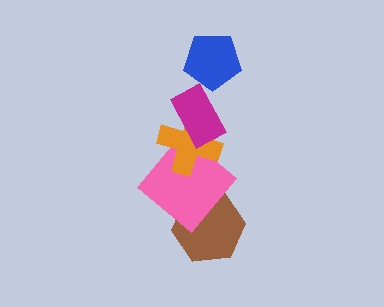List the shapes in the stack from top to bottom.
From top to bottom: the blue pentagon, the magenta rectangle, the orange cross, the pink diamond, the brown hexagon.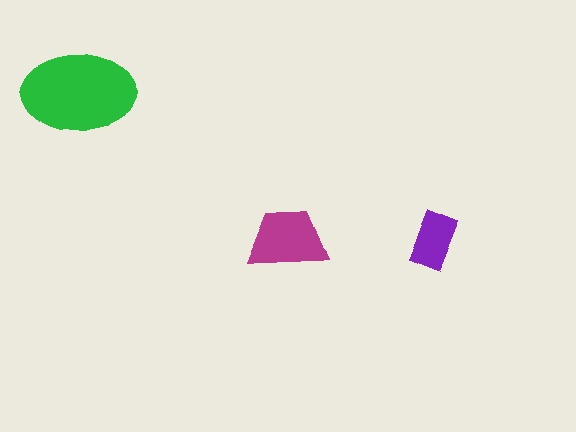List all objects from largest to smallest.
The green ellipse, the magenta trapezoid, the purple rectangle.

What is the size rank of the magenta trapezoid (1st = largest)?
2nd.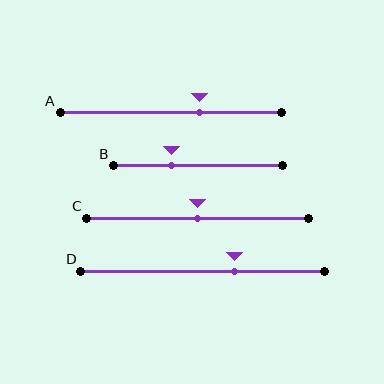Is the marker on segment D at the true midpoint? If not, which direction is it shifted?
No, the marker on segment D is shifted to the right by about 13% of the segment length.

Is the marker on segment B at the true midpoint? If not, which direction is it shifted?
No, the marker on segment B is shifted to the left by about 15% of the segment length.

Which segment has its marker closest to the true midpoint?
Segment C has its marker closest to the true midpoint.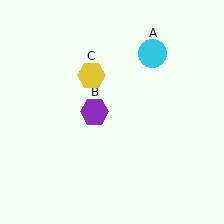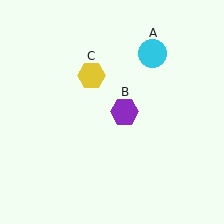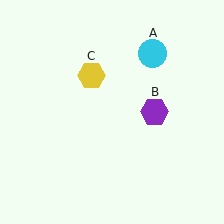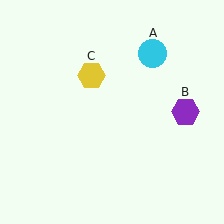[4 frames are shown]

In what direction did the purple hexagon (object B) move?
The purple hexagon (object B) moved right.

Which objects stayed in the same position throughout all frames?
Cyan circle (object A) and yellow hexagon (object C) remained stationary.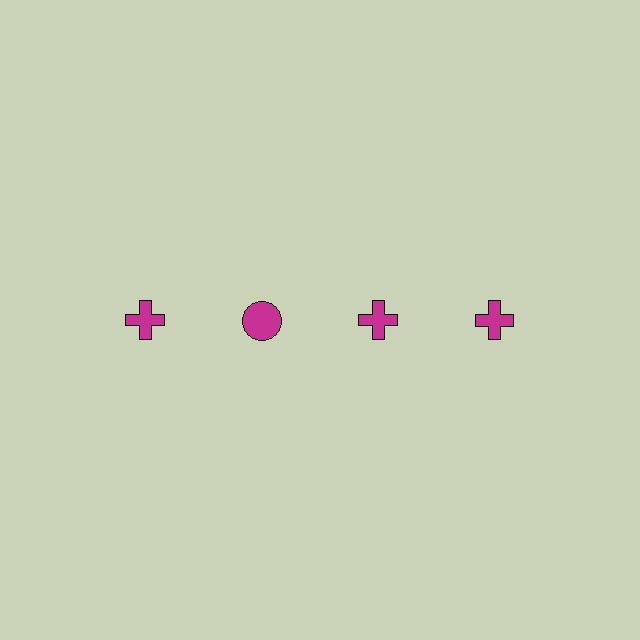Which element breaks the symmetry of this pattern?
The magenta circle in the top row, second from left column breaks the symmetry. All other shapes are magenta crosses.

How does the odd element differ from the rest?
It has a different shape: circle instead of cross.